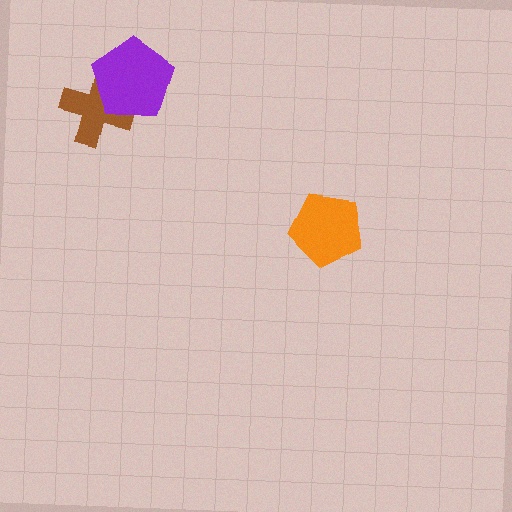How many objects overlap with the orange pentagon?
0 objects overlap with the orange pentagon.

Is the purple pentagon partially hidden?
No, no other shape covers it.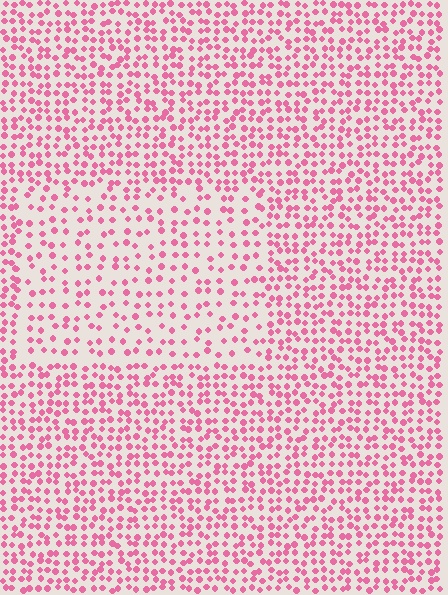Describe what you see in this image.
The image contains small pink elements arranged at two different densities. A rectangle-shaped region is visible where the elements are less densely packed than the surrounding area.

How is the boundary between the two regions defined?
The boundary is defined by a change in element density (approximately 1.8x ratio). All elements are the same color, size, and shape.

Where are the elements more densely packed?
The elements are more densely packed outside the rectangle boundary.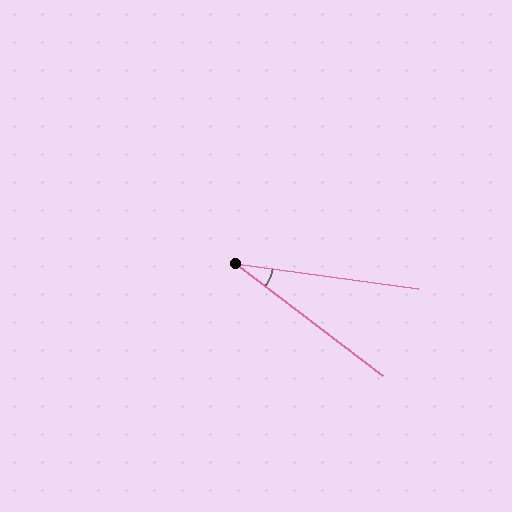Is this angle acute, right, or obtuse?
It is acute.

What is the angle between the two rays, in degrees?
Approximately 29 degrees.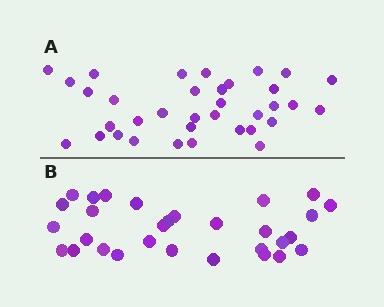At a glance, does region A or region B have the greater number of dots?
Region A (the top region) has more dots.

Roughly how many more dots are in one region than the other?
Region A has about 5 more dots than region B.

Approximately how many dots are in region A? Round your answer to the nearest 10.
About 40 dots. (The exact count is 35, which rounds to 40.)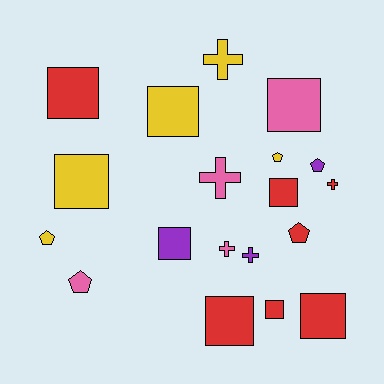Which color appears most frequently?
Red, with 7 objects.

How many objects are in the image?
There are 19 objects.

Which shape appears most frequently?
Square, with 9 objects.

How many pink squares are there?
There is 1 pink square.